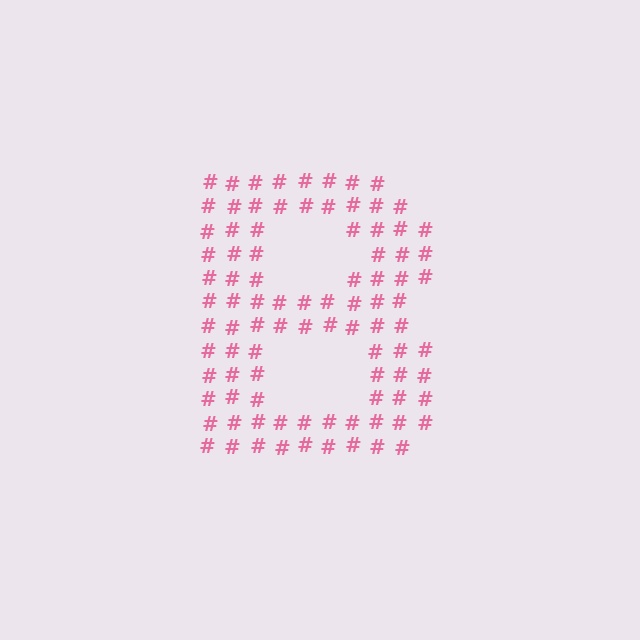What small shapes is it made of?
It is made of small hash symbols.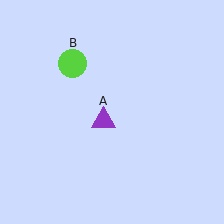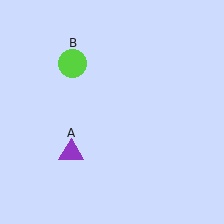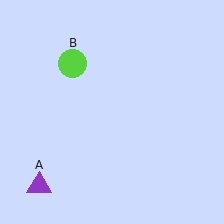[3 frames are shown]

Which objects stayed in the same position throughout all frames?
Lime circle (object B) remained stationary.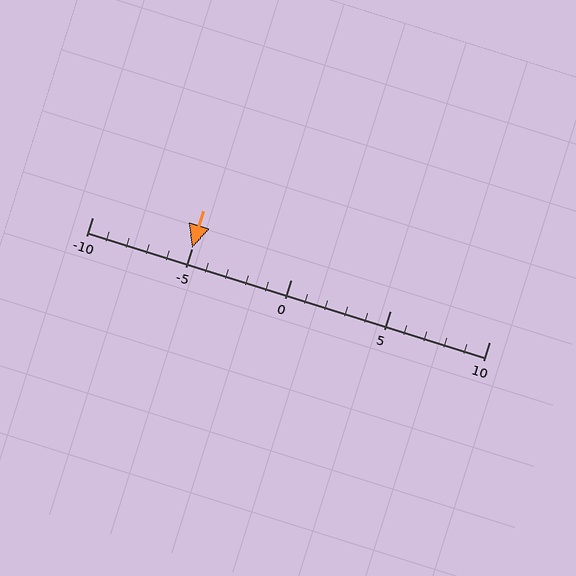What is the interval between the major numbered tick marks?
The major tick marks are spaced 5 units apart.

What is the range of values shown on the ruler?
The ruler shows values from -10 to 10.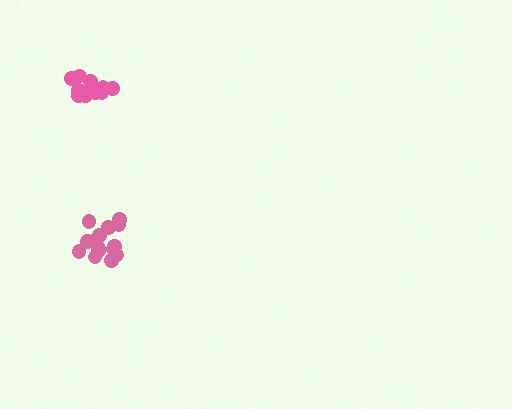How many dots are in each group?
Group 1: 15 dots, Group 2: 13 dots (28 total).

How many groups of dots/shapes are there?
There are 2 groups.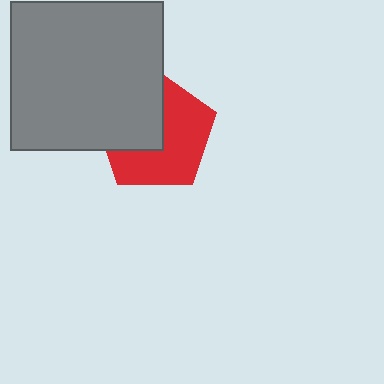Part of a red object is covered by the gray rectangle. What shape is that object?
It is a pentagon.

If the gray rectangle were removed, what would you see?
You would see the complete red pentagon.